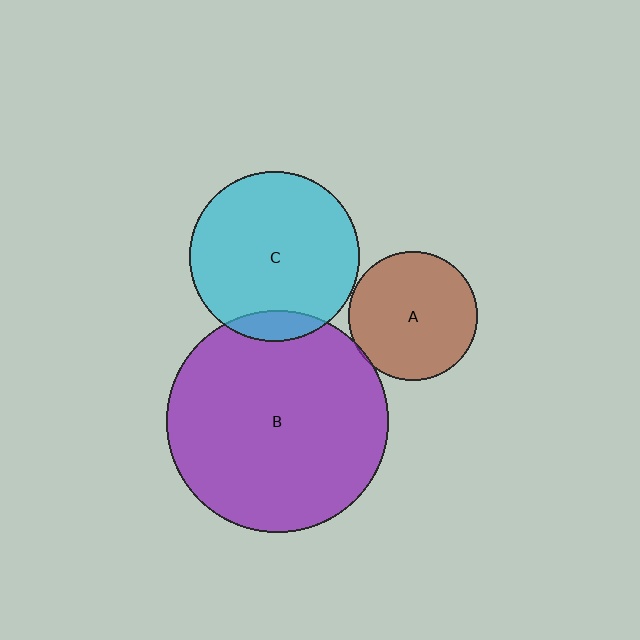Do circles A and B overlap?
Yes.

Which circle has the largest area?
Circle B (purple).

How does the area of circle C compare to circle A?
Approximately 1.7 times.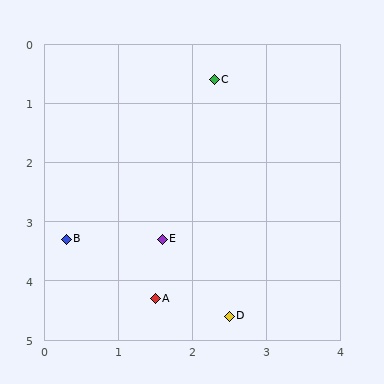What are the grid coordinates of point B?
Point B is at approximately (0.3, 3.3).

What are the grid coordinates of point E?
Point E is at approximately (1.6, 3.3).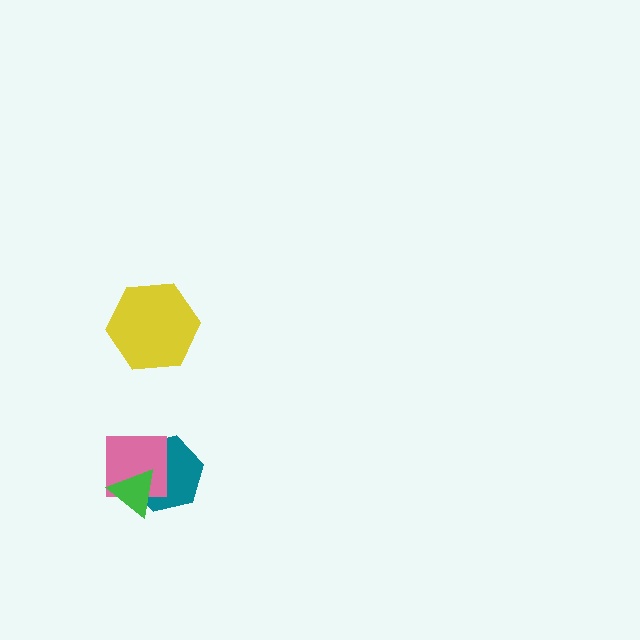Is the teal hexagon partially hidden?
Yes, it is partially covered by another shape.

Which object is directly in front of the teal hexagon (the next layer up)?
The pink square is directly in front of the teal hexagon.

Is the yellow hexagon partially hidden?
No, no other shape covers it.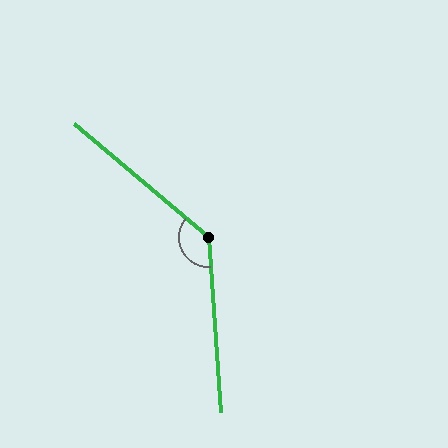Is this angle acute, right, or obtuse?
It is obtuse.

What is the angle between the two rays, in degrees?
Approximately 134 degrees.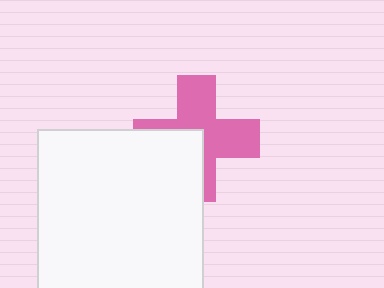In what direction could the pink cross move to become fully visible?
The pink cross could move toward the upper-right. That would shift it out from behind the white square entirely.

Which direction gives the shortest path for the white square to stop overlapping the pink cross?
Moving toward the lower-left gives the shortest separation.